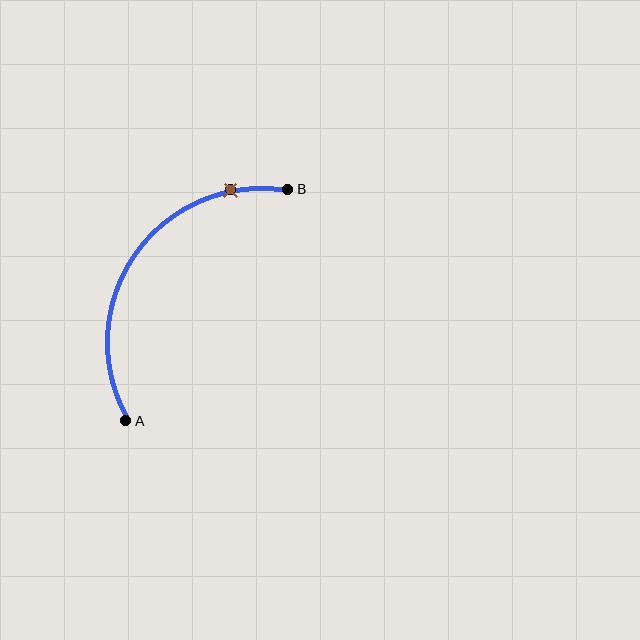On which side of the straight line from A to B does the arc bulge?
The arc bulges above and to the left of the straight line connecting A and B.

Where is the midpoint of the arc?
The arc midpoint is the point on the curve farthest from the straight line joining A and B. It sits above and to the left of that line.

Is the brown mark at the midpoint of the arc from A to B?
No. The brown mark lies on the arc but is closer to endpoint B. The arc midpoint would be at the point on the curve equidistant along the arc from both A and B.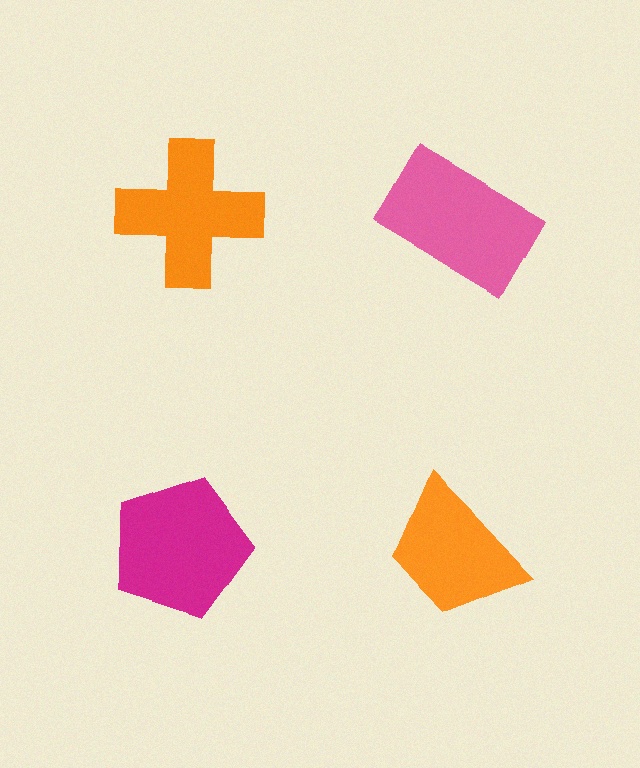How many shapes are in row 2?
2 shapes.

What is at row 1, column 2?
A pink rectangle.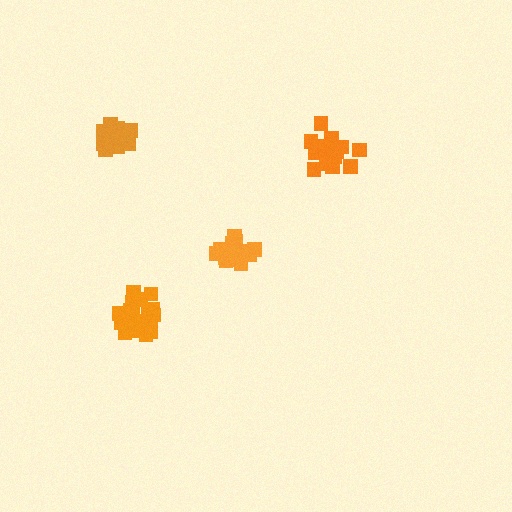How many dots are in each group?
Group 1: 19 dots, Group 2: 17 dots, Group 3: 21 dots, Group 4: 18 dots (75 total).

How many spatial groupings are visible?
There are 4 spatial groupings.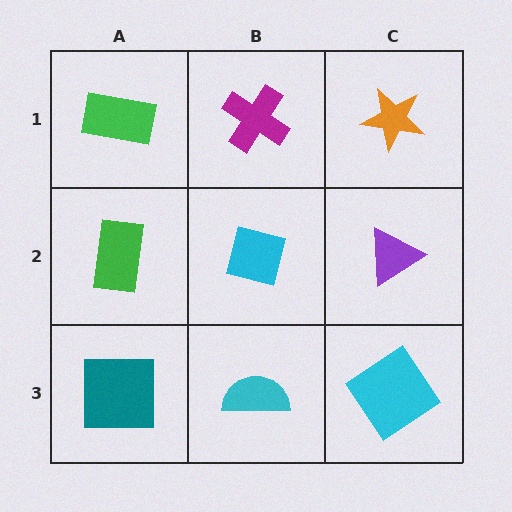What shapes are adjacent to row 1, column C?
A purple triangle (row 2, column C), a magenta cross (row 1, column B).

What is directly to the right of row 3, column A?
A cyan semicircle.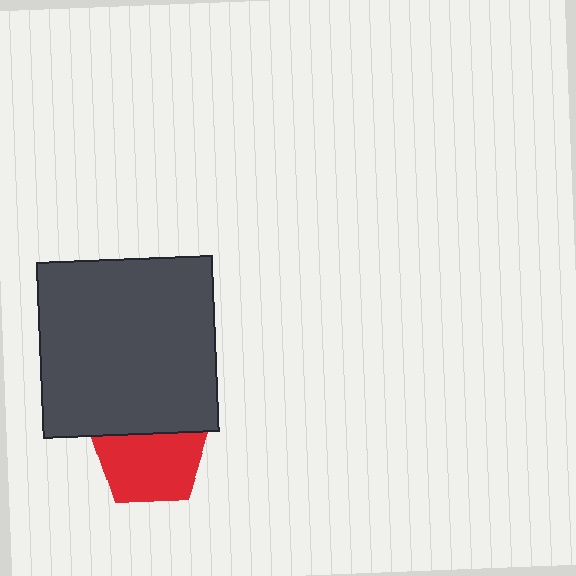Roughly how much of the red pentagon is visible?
Most of it is visible (roughly 68%).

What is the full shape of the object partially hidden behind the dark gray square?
The partially hidden object is a red pentagon.